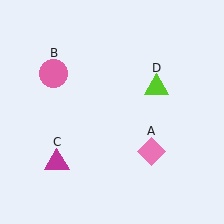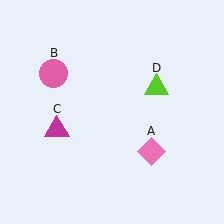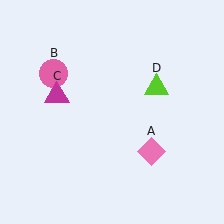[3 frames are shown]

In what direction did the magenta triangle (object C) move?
The magenta triangle (object C) moved up.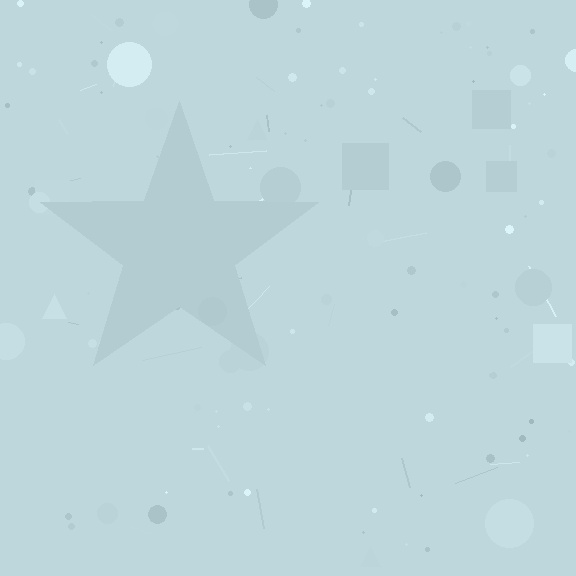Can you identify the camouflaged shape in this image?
The camouflaged shape is a star.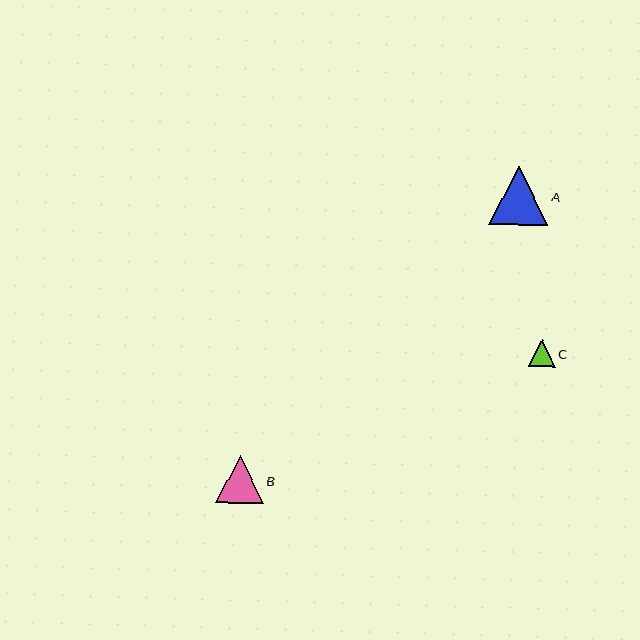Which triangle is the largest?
Triangle A is the largest with a size of approximately 59 pixels.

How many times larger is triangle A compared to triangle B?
Triangle A is approximately 1.2 times the size of triangle B.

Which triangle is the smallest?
Triangle C is the smallest with a size of approximately 27 pixels.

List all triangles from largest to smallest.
From largest to smallest: A, B, C.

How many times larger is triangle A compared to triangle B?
Triangle A is approximately 1.2 times the size of triangle B.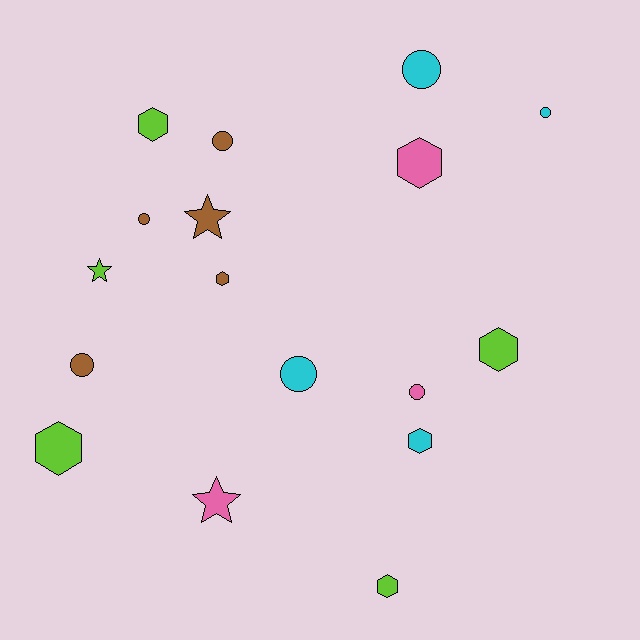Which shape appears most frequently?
Hexagon, with 7 objects.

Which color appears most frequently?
Lime, with 5 objects.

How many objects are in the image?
There are 17 objects.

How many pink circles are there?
There is 1 pink circle.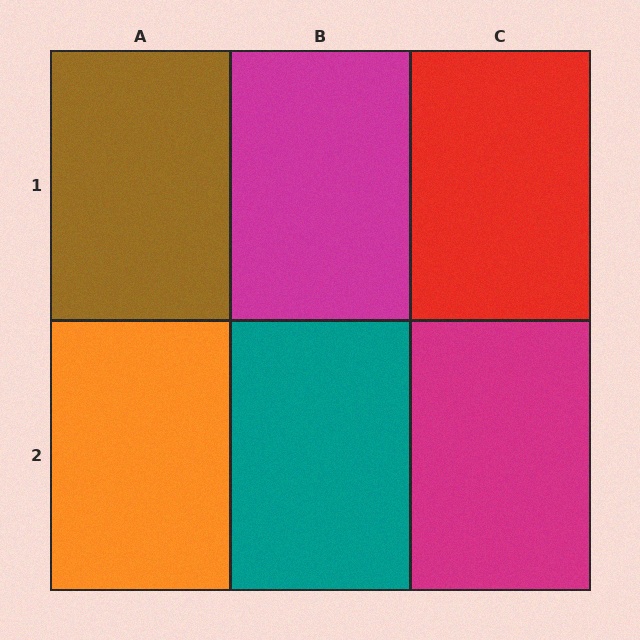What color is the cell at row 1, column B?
Magenta.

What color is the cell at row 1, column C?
Red.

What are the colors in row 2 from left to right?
Orange, teal, magenta.